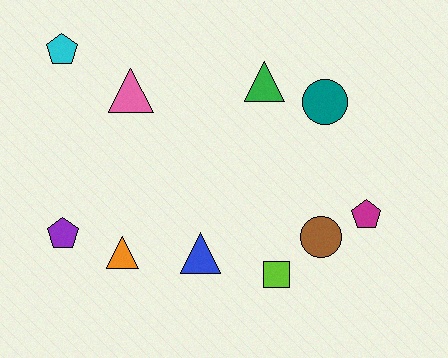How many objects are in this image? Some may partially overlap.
There are 10 objects.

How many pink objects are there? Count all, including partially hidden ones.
There is 1 pink object.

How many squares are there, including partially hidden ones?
There is 1 square.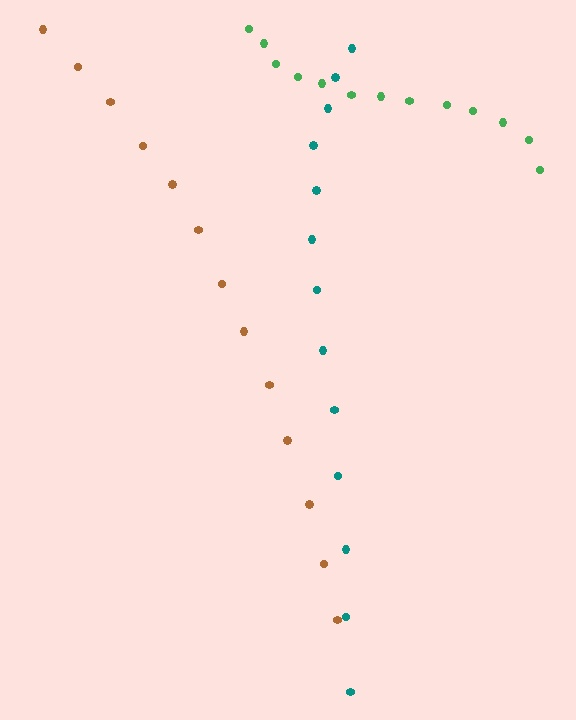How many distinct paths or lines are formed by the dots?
There are 3 distinct paths.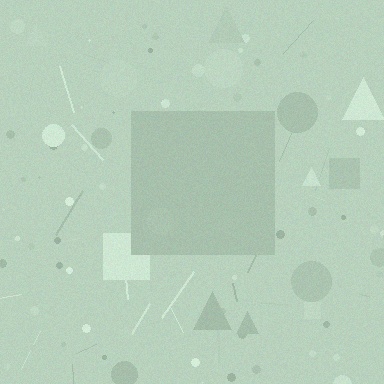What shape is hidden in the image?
A square is hidden in the image.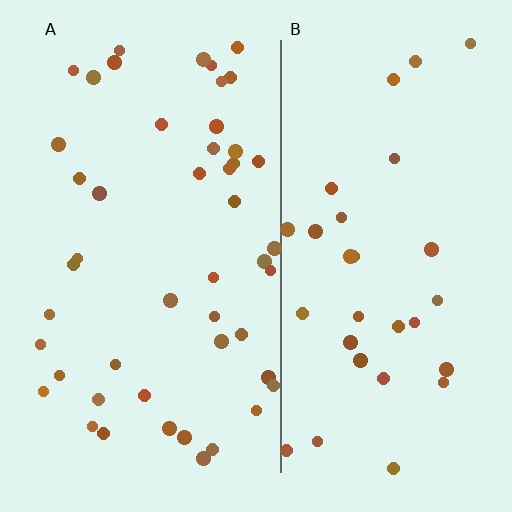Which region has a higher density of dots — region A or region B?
A (the left).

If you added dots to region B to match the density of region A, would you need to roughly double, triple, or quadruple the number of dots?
Approximately double.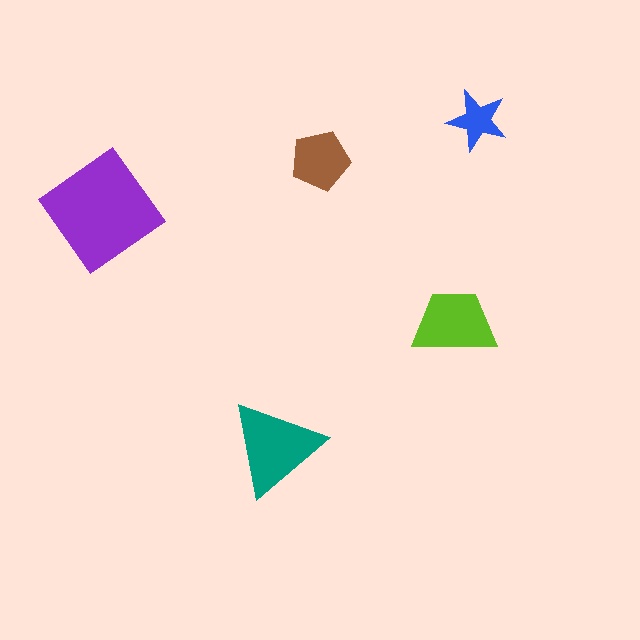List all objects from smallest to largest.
The blue star, the brown pentagon, the lime trapezoid, the teal triangle, the purple diamond.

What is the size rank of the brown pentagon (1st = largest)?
4th.